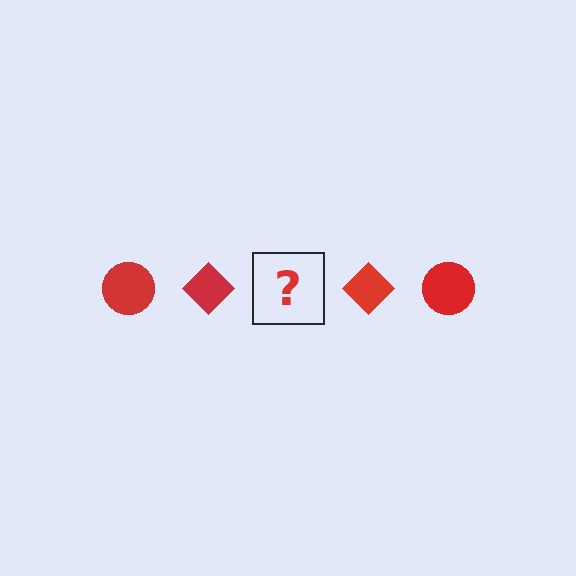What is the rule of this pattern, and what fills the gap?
The rule is that the pattern cycles through circle, diamond shapes in red. The gap should be filled with a red circle.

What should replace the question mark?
The question mark should be replaced with a red circle.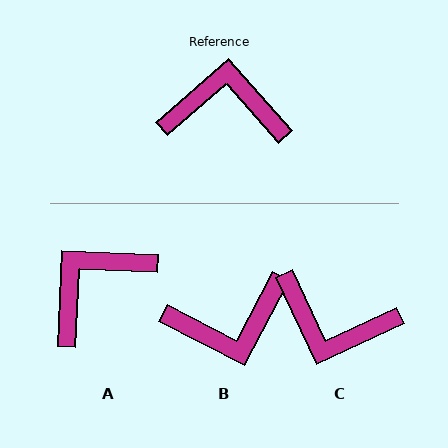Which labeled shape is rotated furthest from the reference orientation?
C, about 164 degrees away.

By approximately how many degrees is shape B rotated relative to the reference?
Approximately 159 degrees clockwise.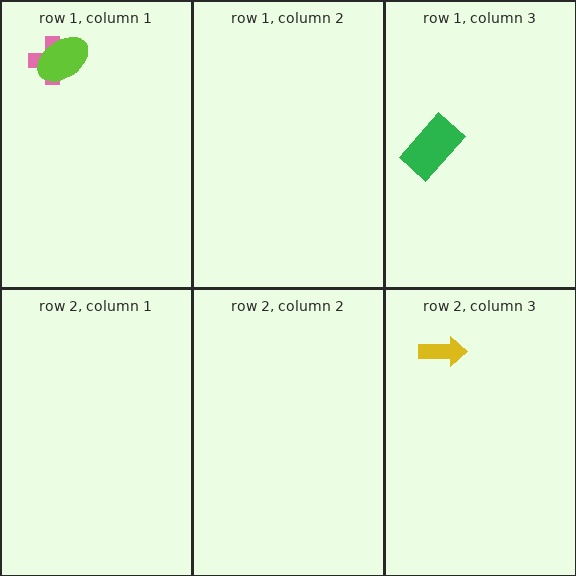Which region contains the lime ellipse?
The row 1, column 1 region.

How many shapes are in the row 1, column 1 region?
2.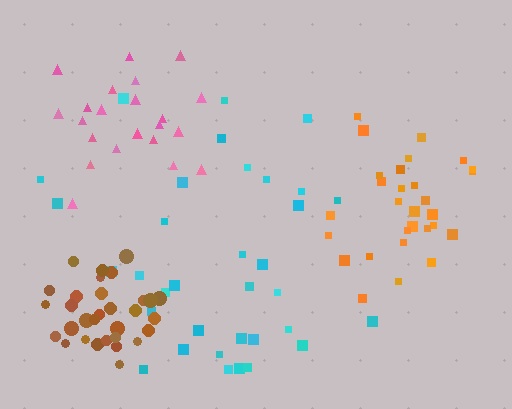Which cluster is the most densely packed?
Brown.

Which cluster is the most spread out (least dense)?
Cyan.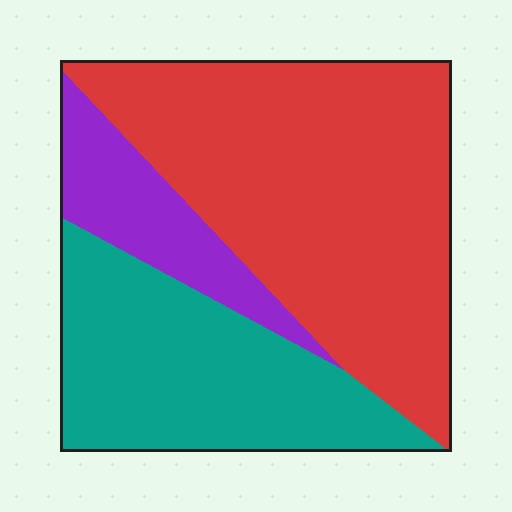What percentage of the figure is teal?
Teal covers around 30% of the figure.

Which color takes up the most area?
Red, at roughly 55%.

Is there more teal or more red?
Red.